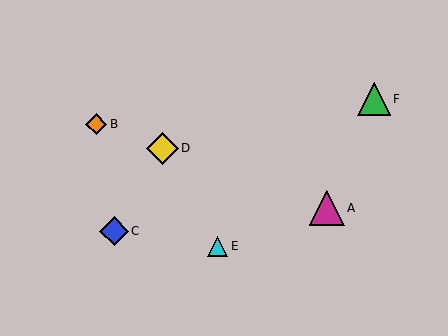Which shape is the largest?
The magenta triangle (labeled A) is the largest.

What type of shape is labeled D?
Shape D is a yellow diamond.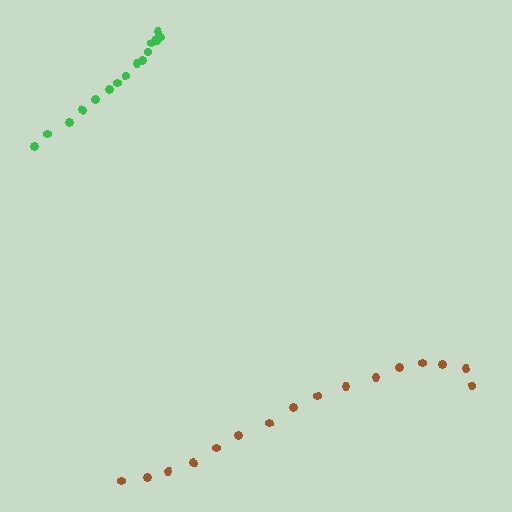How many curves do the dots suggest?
There are 2 distinct paths.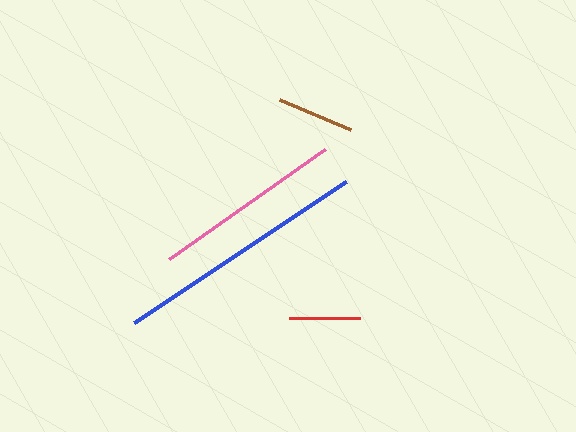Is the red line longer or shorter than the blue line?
The blue line is longer than the red line.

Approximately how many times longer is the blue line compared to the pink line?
The blue line is approximately 1.3 times the length of the pink line.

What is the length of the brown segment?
The brown segment is approximately 77 pixels long.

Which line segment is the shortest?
The red line is the shortest at approximately 71 pixels.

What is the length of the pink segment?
The pink segment is approximately 191 pixels long.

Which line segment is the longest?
The blue line is the longest at approximately 254 pixels.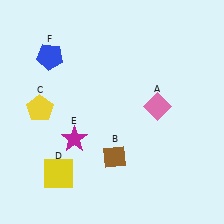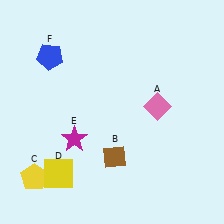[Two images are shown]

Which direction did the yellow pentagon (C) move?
The yellow pentagon (C) moved down.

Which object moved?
The yellow pentagon (C) moved down.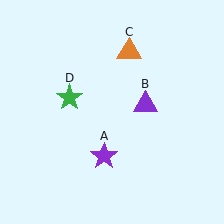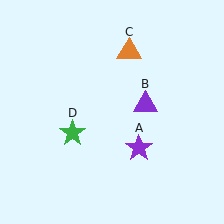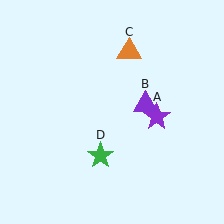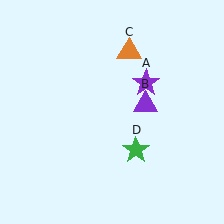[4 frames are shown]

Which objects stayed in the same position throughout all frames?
Purple triangle (object B) and orange triangle (object C) remained stationary.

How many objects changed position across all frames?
2 objects changed position: purple star (object A), green star (object D).